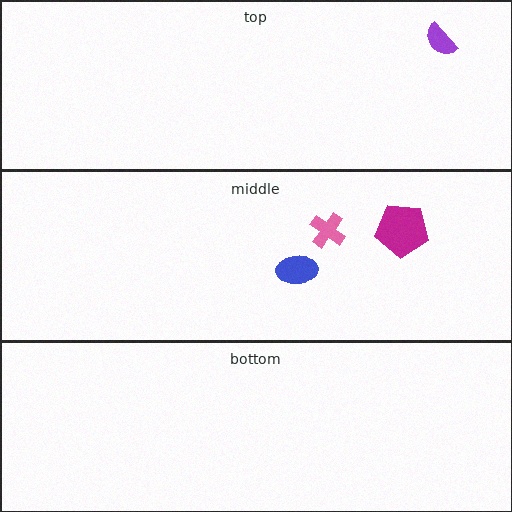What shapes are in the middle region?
The pink cross, the magenta pentagon, the blue ellipse.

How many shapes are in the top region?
1.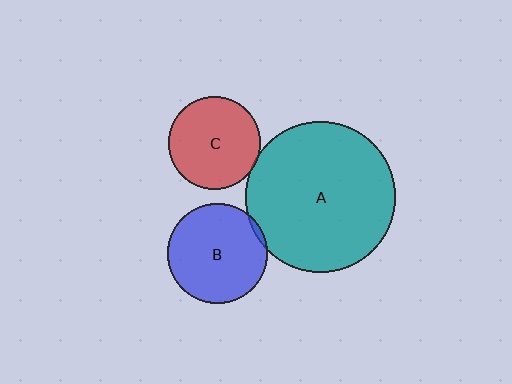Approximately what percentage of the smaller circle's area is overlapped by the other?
Approximately 5%.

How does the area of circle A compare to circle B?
Approximately 2.3 times.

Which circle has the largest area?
Circle A (teal).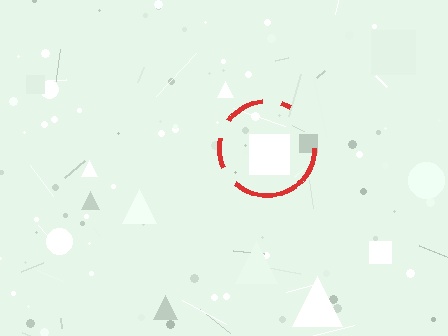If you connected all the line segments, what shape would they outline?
They would outline a circle.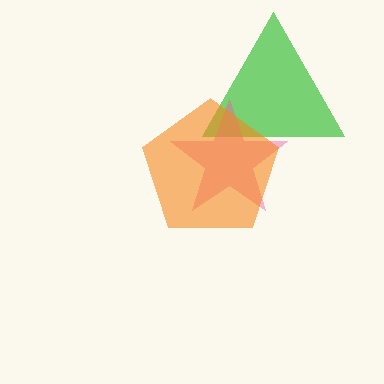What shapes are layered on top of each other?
The layered shapes are: a green triangle, a pink star, an orange pentagon.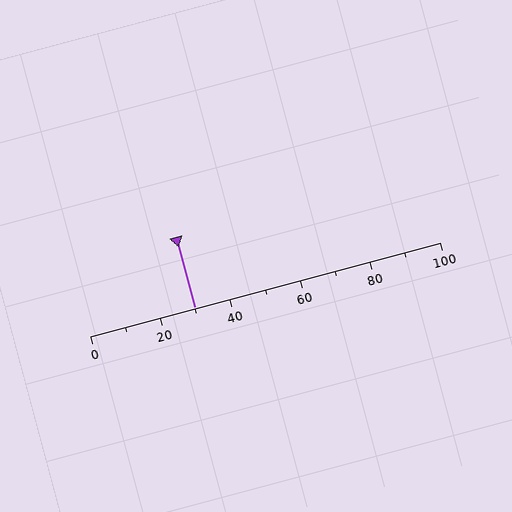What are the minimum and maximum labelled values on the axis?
The axis runs from 0 to 100.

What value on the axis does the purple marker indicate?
The marker indicates approximately 30.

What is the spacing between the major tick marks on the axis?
The major ticks are spaced 20 apart.